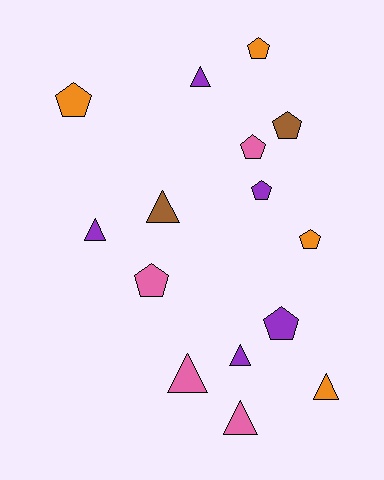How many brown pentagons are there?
There is 1 brown pentagon.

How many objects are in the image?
There are 15 objects.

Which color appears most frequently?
Purple, with 5 objects.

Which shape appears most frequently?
Pentagon, with 8 objects.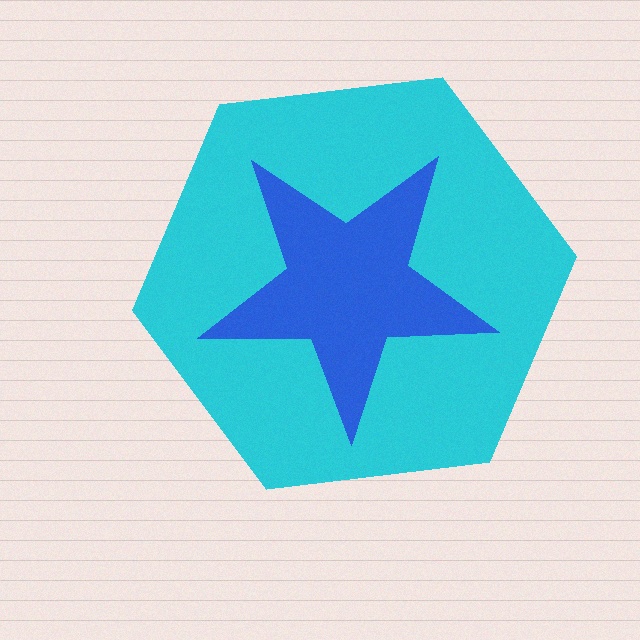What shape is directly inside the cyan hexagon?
The blue star.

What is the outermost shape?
The cyan hexagon.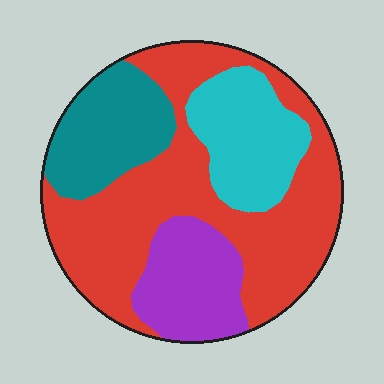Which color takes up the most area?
Red, at roughly 50%.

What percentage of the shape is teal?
Teal covers around 15% of the shape.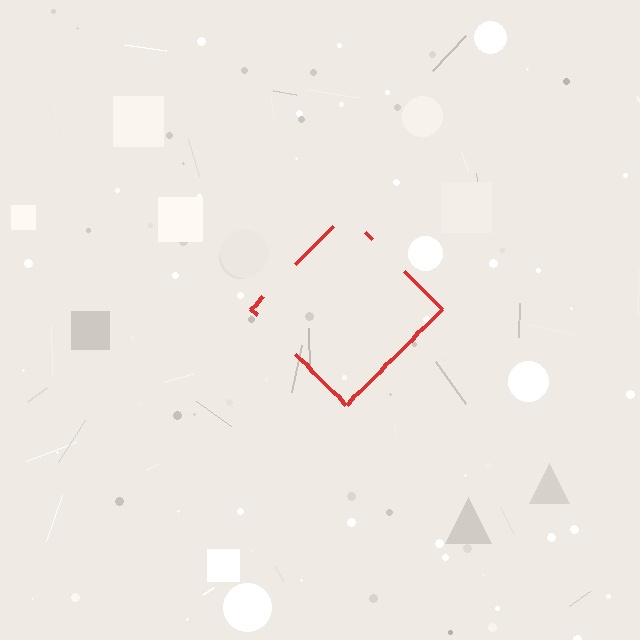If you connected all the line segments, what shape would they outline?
They would outline a diamond.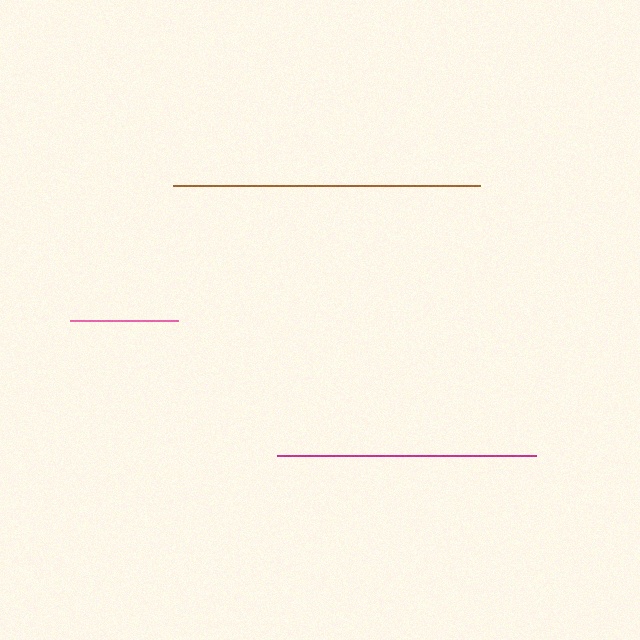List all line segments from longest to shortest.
From longest to shortest: brown, magenta, pink.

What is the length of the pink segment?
The pink segment is approximately 109 pixels long.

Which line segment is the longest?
The brown line is the longest at approximately 307 pixels.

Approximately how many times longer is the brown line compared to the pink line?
The brown line is approximately 2.8 times the length of the pink line.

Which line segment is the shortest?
The pink line is the shortest at approximately 109 pixels.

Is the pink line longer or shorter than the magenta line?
The magenta line is longer than the pink line.